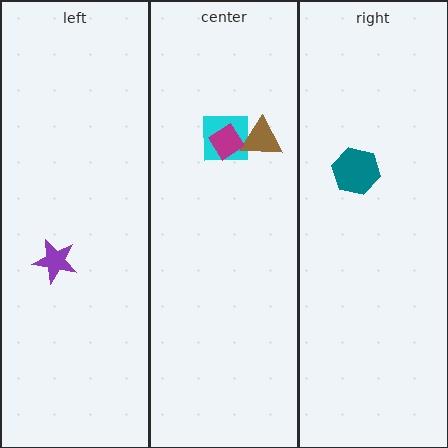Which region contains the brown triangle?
The center region.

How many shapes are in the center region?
3.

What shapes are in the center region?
The cyan square, the brown triangle, the magenta diamond.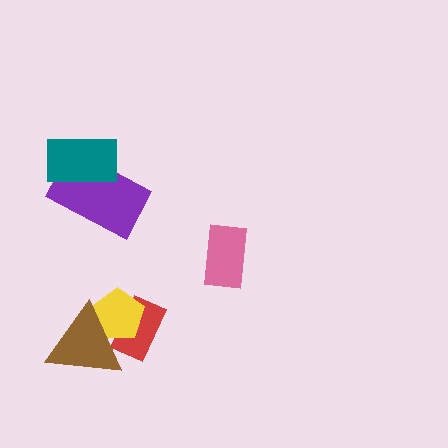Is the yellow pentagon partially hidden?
Yes, it is partially covered by another shape.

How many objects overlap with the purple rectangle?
1 object overlaps with the purple rectangle.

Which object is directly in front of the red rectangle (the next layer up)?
The yellow pentagon is directly in front of the red rectangle.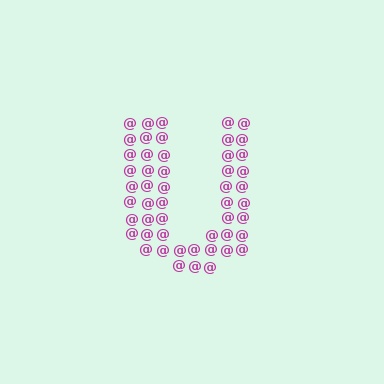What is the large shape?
The large shape is the letter U.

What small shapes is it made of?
It is made of small at signs.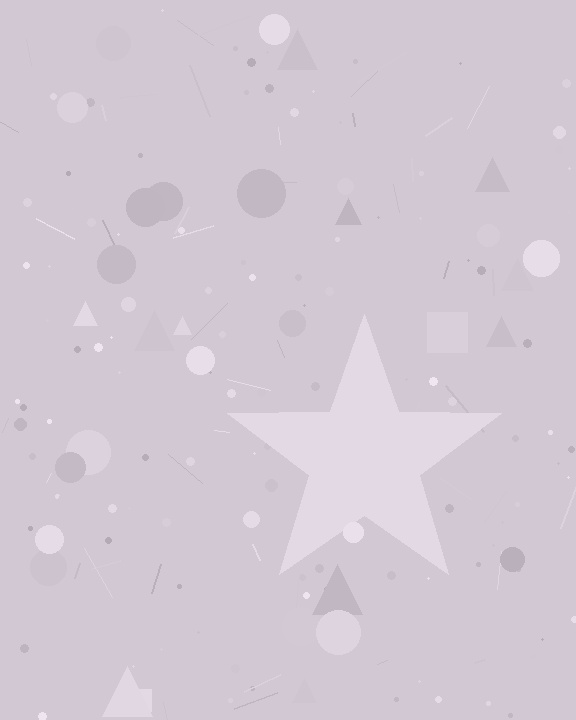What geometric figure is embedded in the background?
A star is embedded in the background.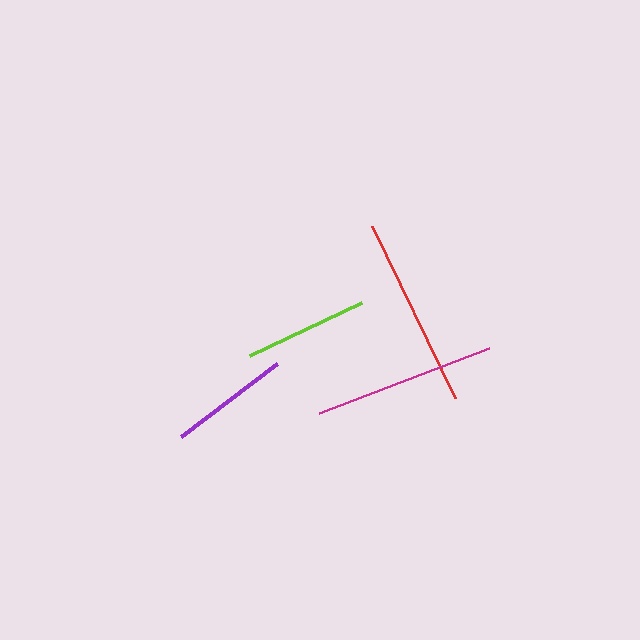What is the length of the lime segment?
The lime segment is approximately 124 pixels long.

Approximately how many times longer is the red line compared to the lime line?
The red line is approximately 1.5 times the length of the lime line.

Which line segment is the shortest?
The purple line is the shortest at approximately 120 pixels.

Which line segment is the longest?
The red line is the longest at approximately 191 pixels.